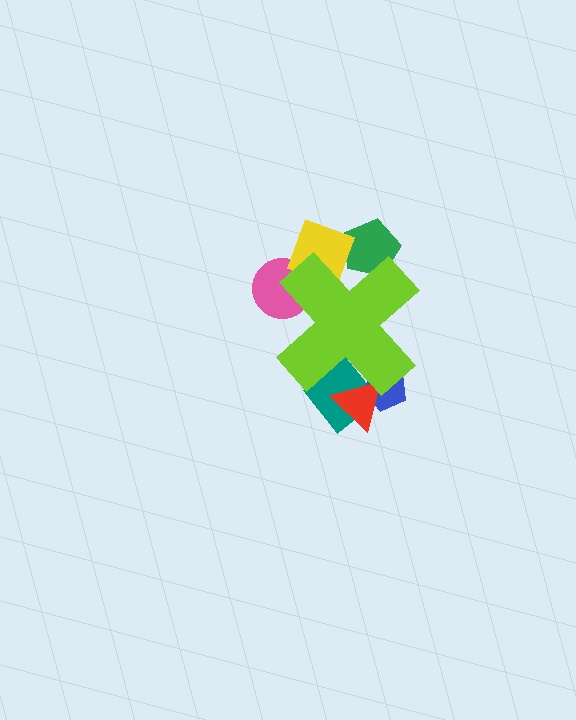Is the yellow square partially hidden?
Yes, the yellow square is partially hidden behind the lime cross.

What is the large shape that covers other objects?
A lime cross.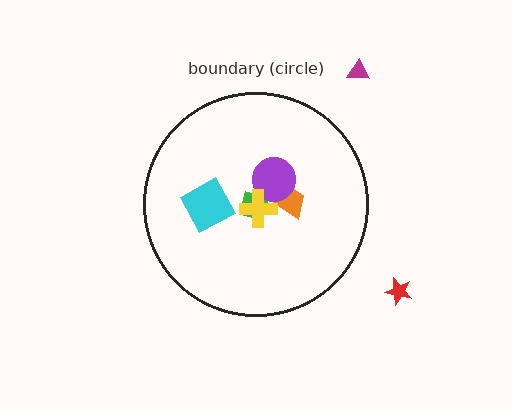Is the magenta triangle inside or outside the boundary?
Outside.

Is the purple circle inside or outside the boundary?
Inside.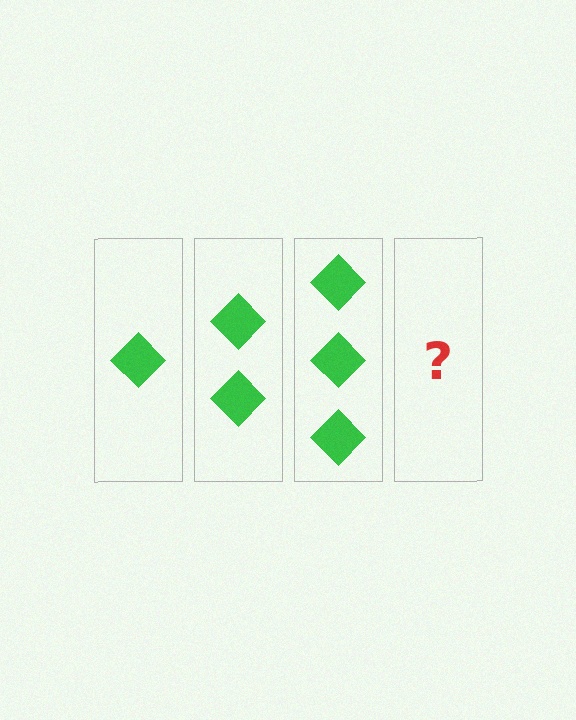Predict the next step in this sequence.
The next step is 4 diamonds.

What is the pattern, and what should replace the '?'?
The pattern is that each step adds one more diamond. The '?' should be 4 diamonds.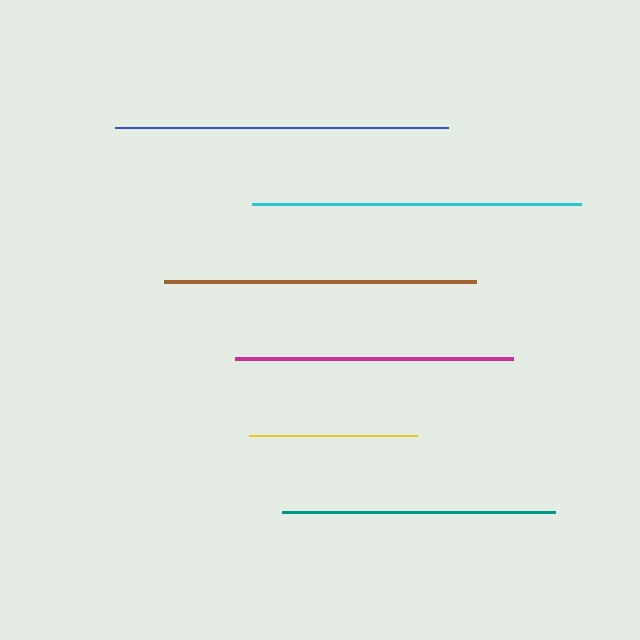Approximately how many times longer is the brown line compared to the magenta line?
The brown line is approximately 1.1 times the length of the magenta line.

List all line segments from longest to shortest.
From longest to shortest: blue, cyan, brown, magenta, teal, yellow.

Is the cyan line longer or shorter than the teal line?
The cyan line is longer than the teal line.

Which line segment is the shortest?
The yellow line is the shortest at approximately 169 pixels.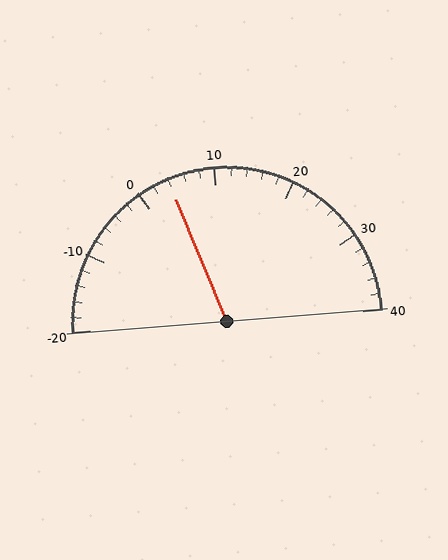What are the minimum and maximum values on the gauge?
The gauge ranges from -20 to 40.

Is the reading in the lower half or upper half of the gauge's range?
The reading is in the lower half of the range (-20 to 40).